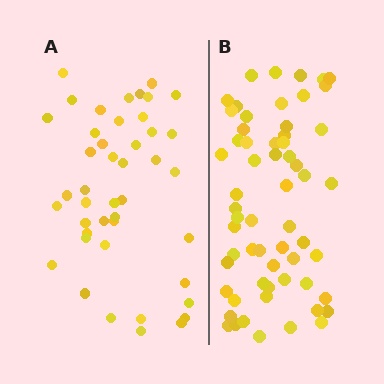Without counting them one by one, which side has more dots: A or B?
Region B (the right region) has more dots.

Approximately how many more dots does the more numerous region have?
Region B has approximately 15 more dots than region A.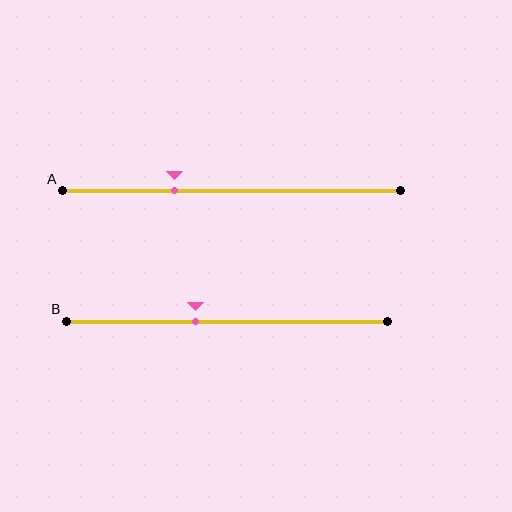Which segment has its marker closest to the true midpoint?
Segment B has its marker closest to the true midpoint.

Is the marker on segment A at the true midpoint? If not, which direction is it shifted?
No, the marker on segment A is shifted to the left by about 17% of the segment length.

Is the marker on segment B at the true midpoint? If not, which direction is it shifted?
No, the marker on segment B is shifted to the left by about 10% of the segment length.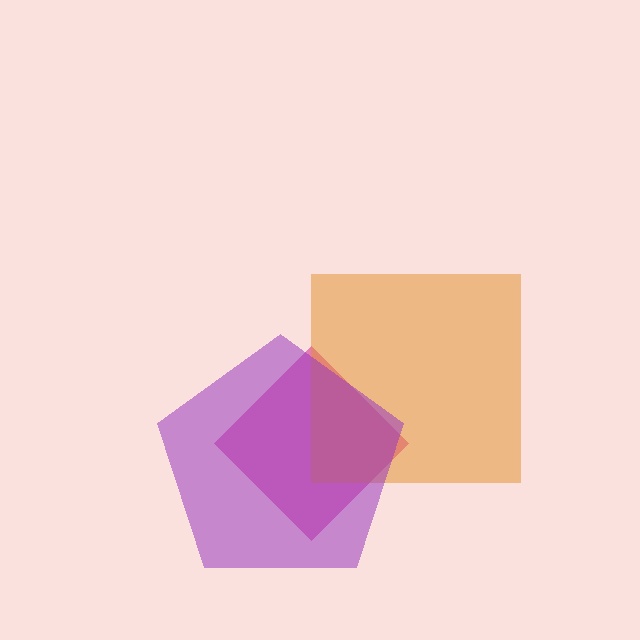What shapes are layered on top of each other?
The layered shapes are: a magenta diamond, an orange square, a purple pentagon.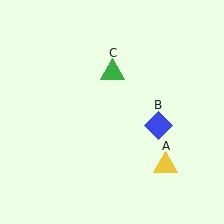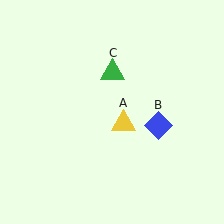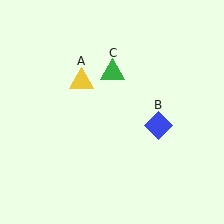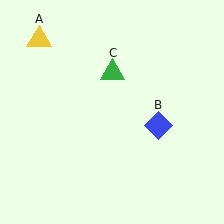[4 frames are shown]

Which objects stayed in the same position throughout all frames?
Blue diamond (object B) and green triangle (object C) remained stationary.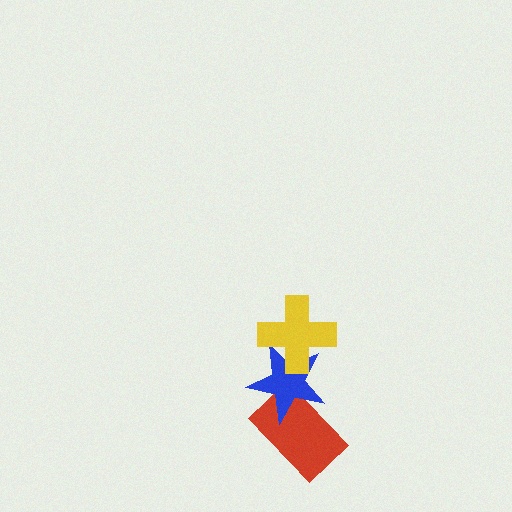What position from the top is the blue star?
The blue star is 2nd from the top.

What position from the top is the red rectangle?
The red rectangle is 3rd from the top.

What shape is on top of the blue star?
The yellow cross is on top of the blue star.